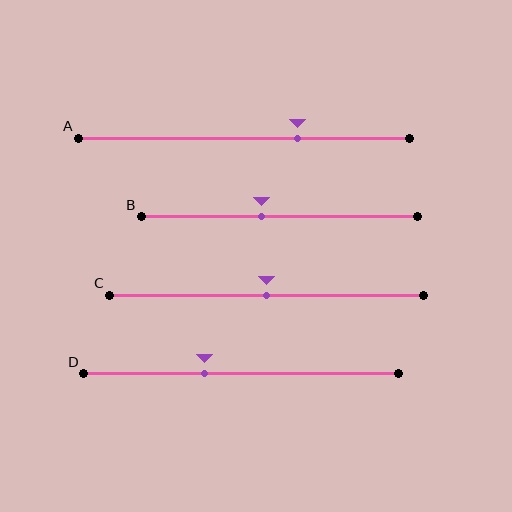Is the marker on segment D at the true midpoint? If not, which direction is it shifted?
No, the marker on segment D is shifted to the left by about 11% of the segment length.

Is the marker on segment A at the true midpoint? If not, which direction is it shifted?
No, the marker on segment A is shifted to the right by about 16% of the segment length.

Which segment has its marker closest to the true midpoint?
Segment C has its marker closest to the true midpoint.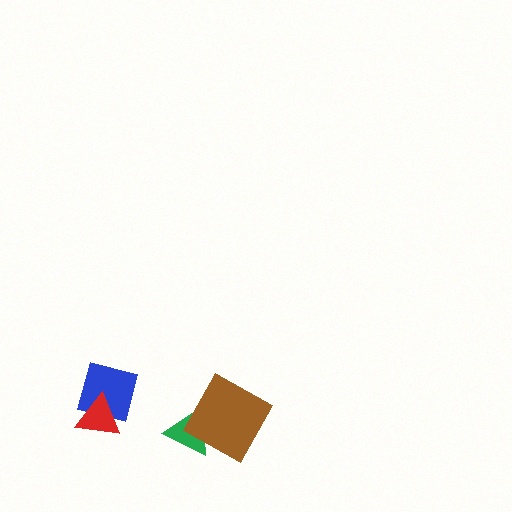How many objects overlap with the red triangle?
1 object overlaps with the red triangle.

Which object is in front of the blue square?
The red triangle is in front of the blue square.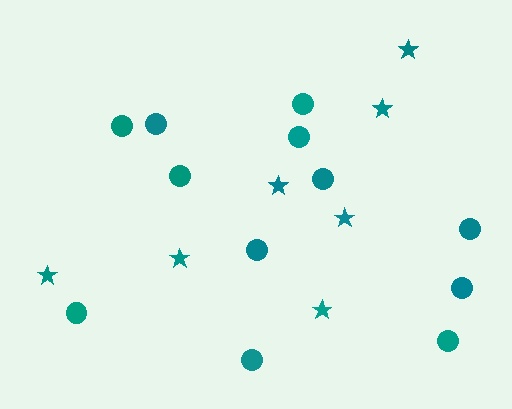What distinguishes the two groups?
There are 2 groups: one group of circles (12) and one group of stars (7).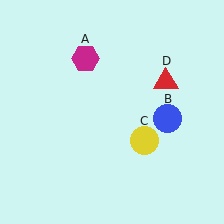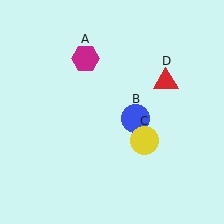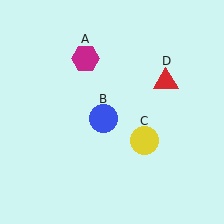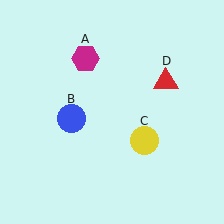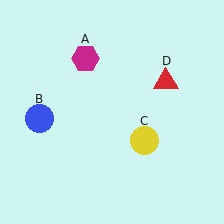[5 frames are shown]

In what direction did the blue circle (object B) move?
The blue circle (object B) moved left.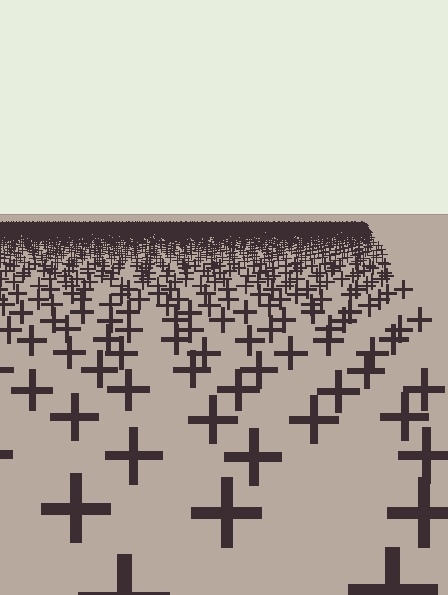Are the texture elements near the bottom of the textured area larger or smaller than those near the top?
Larger. Near the bottom, elements are closer to the viewer and appear at a bigger on-screen size.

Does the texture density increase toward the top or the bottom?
Density increases toward the top.